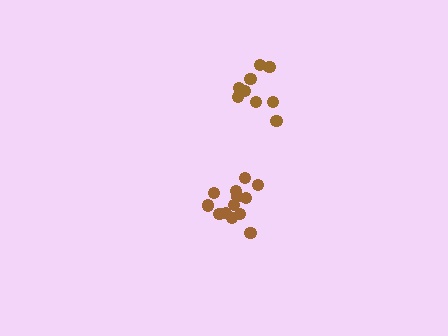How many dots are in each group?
Group 1: 9 dots, Group 2: 13 dots (22 total).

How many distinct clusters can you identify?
There are 2 distinct clusters.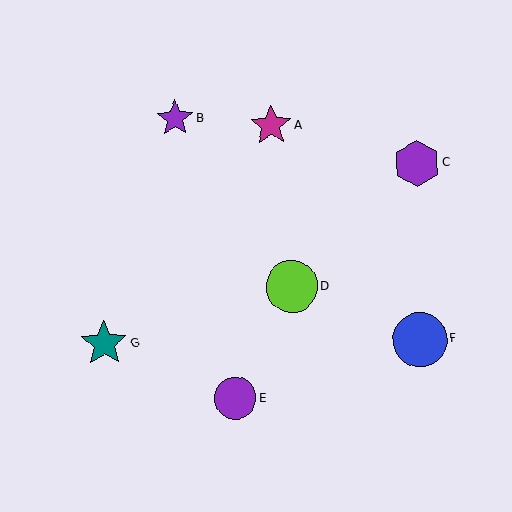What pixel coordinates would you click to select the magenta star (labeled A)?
Click at (271, 125) to select the magenta star A.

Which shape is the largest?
The blue circle (labeled F) is the largest.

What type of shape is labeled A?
Shape A is a magenta star.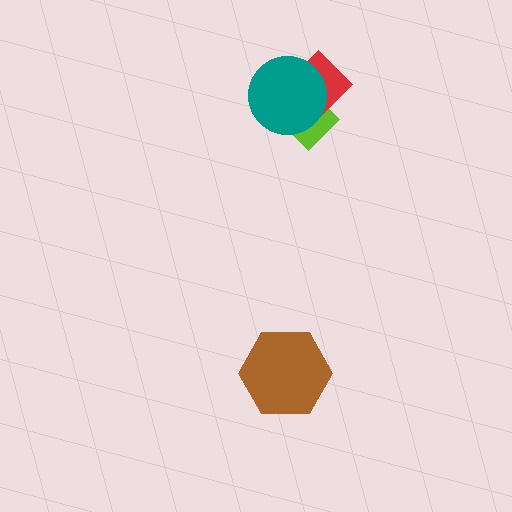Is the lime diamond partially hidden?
Yes, it is partially covered by another shape.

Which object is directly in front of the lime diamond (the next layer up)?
The red diamond is directly in front of the lime diamond.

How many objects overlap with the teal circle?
2 objects overlap with the teal circle.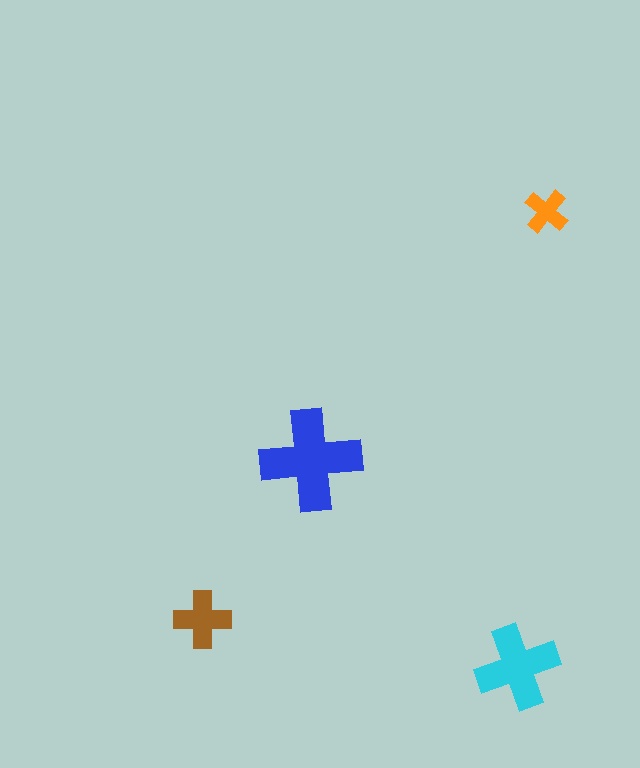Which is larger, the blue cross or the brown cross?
The blue one.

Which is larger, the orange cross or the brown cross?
The brown one.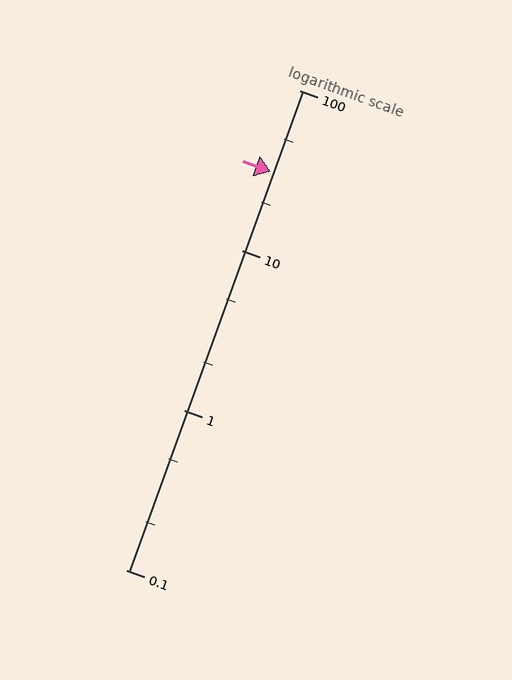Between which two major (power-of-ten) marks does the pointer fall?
The pointer is between 10 and 100.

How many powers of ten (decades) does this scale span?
The scale spans 3 decades, from 0.1 to 100.